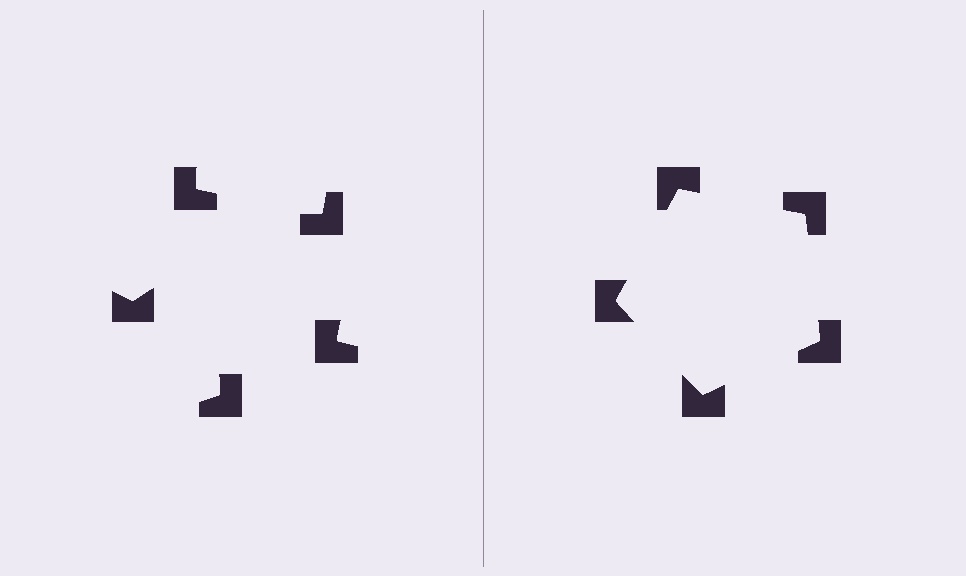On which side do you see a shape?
An illusory pentagon appears on the right side. On the left side the wedge cuts are rotated, so no coherent shape forms.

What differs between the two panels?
The notched squares are positioned identically on both sides; only the wedge orientations differ. On the right they align to a pentagon; on the left they are misaligned.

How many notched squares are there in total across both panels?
10 — 5 on each side.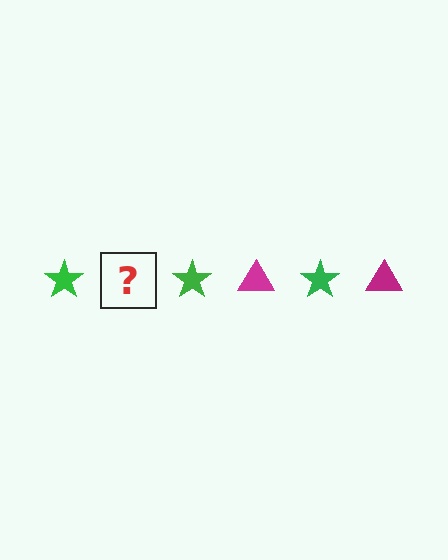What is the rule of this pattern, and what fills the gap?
The rule is that the pattern alternates between green star and magenta triangle. The gap should be filled with a magenta triangle.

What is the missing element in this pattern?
The missing element is a magenta triangle.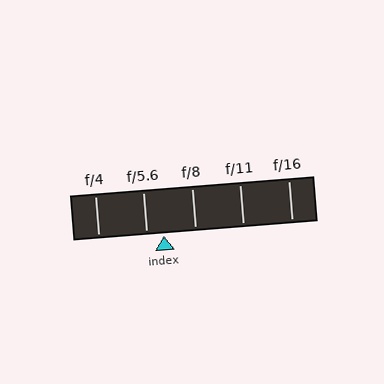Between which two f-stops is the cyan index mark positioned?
The index mark is between f/5.6 and f/8.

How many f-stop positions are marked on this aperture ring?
There are 5 f-stop positions marked.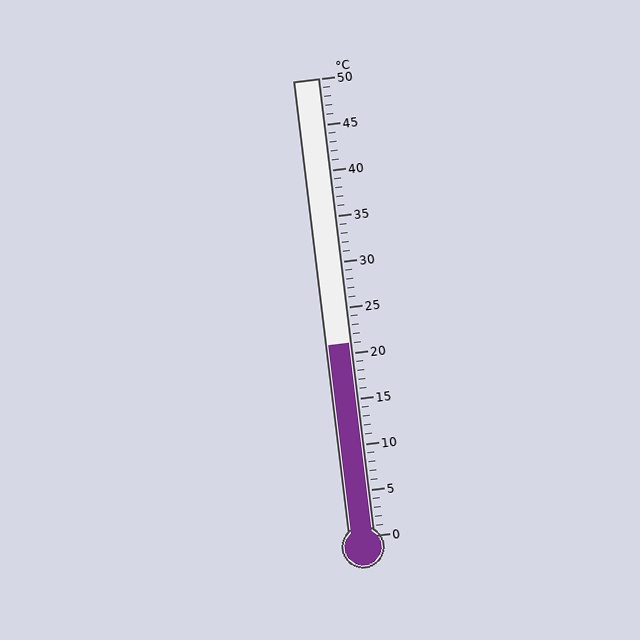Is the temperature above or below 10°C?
The temperature is above 10°C.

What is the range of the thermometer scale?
The thermometer scale ranges from 0°C to 50°C.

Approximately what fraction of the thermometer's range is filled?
The thermometer is filled to approximately 40% of its range.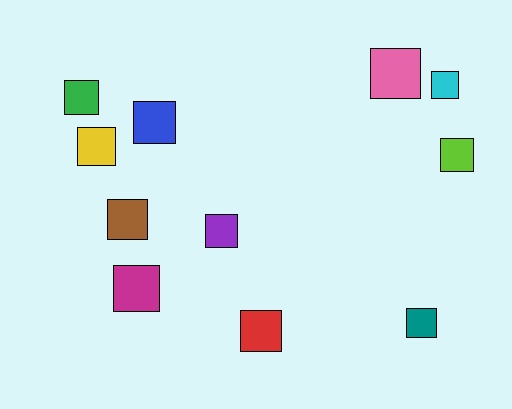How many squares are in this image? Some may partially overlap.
There are 11 squares.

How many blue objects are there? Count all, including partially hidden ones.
There is 1 blue object.